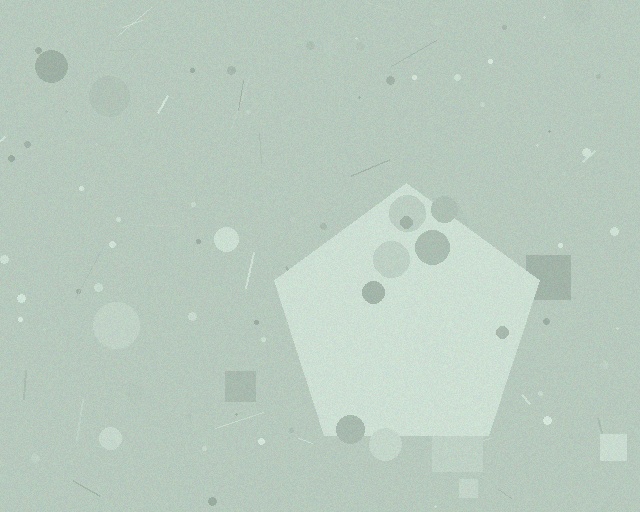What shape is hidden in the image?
A pentagon is hidden in the image.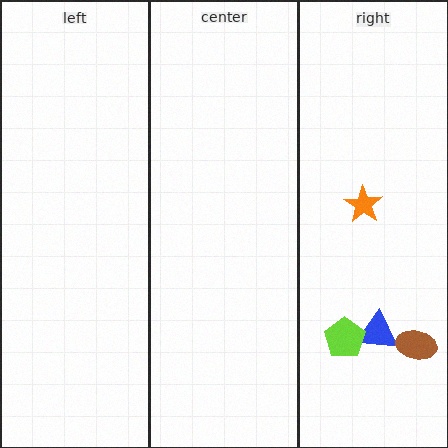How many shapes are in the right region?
4.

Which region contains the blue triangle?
The right region.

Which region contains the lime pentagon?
The right region.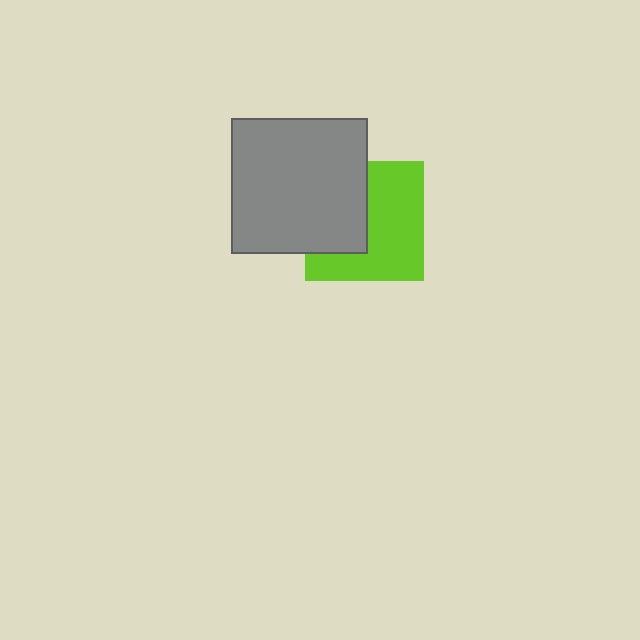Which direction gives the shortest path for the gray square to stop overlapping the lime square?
Moving left gives the shortest separation.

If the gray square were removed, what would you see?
You would see the complete lime square.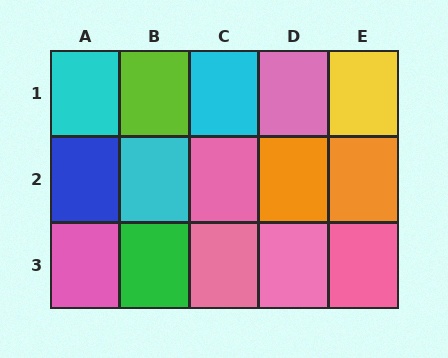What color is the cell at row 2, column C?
Pink.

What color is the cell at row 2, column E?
Orange.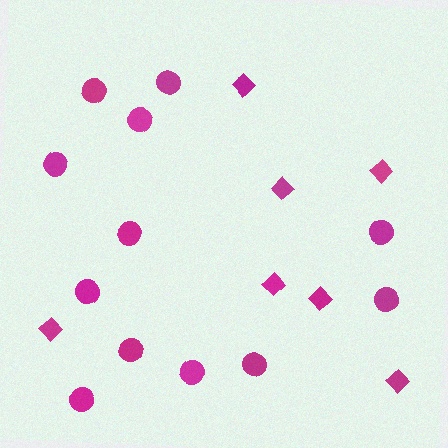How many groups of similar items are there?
There are 2 groups: one group of diamonds (7) and one group of circles (12).